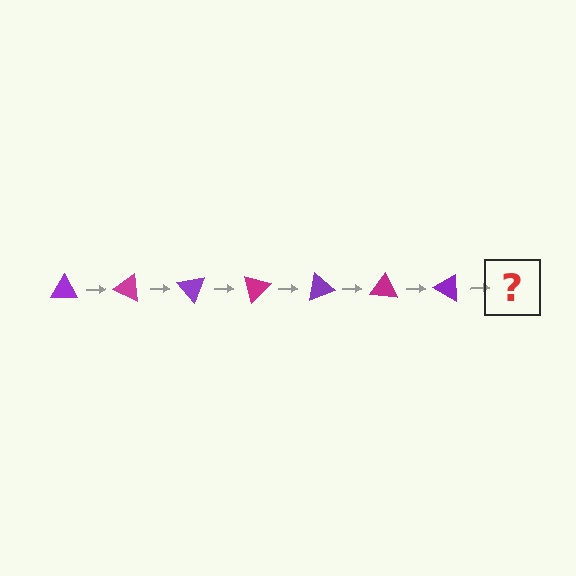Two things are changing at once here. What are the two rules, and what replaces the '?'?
The two rules are that it rotates 25 degrees each step and the color cycles through purple and magenta. The '?' should be a magenta triangle, rotated 175 degrees from the start.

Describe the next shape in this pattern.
It should be a magenta triangle, rotated 175 degrees from the start.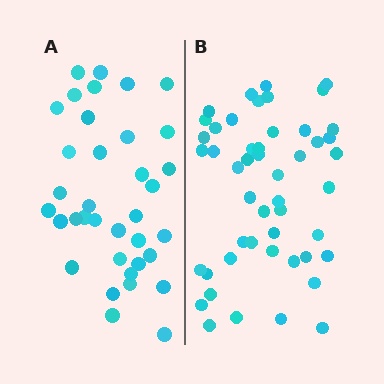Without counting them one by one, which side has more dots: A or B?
Region B (the right region) has more dots.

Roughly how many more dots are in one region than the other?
Region B has approximately 15 more dots than region A.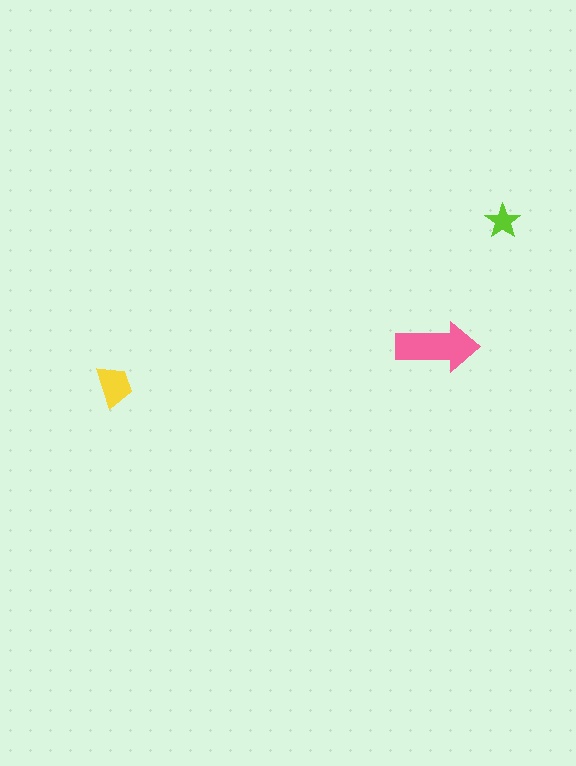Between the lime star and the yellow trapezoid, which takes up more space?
The yellow trapezoid.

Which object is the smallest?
The lime star.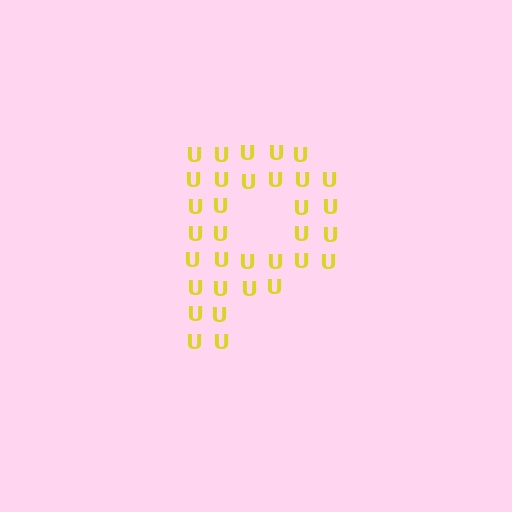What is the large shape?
The large shape is the letter P.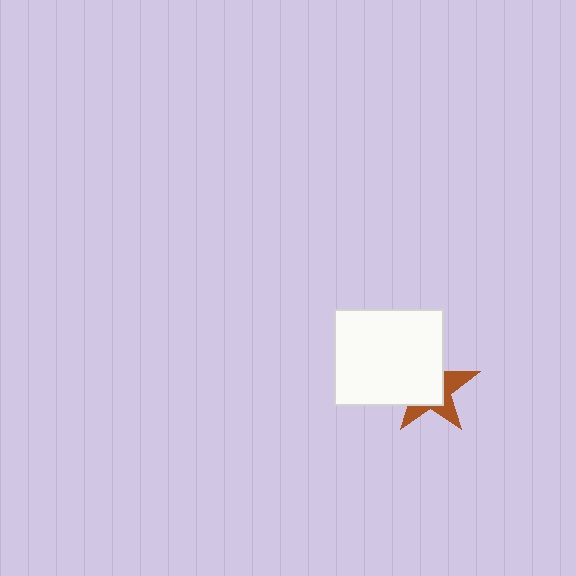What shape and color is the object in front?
The object in front is a white rectangle.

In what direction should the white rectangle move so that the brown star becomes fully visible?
The white rectangle should move toward the upper-left. That is the shortest direction to clear the overlap and leave the brown star fully visible.